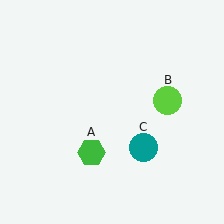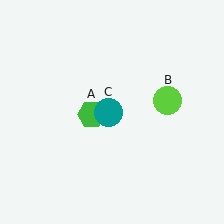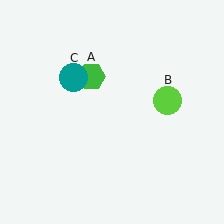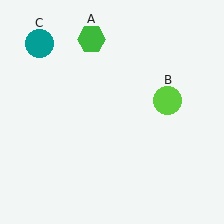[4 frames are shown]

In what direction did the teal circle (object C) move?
The teal circle (object C) moved up and to the left.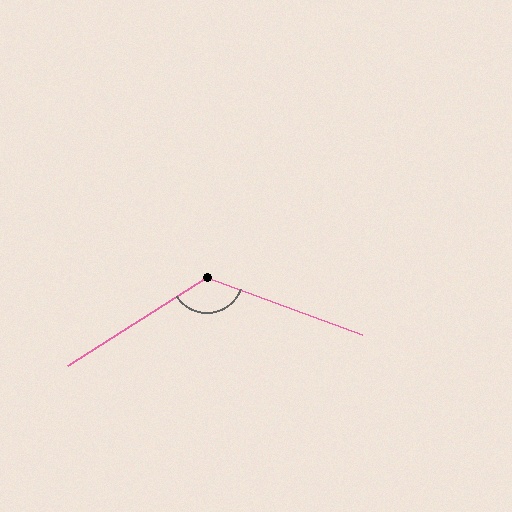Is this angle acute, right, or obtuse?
It is obtuse.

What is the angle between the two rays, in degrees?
Approximately 127 degrees.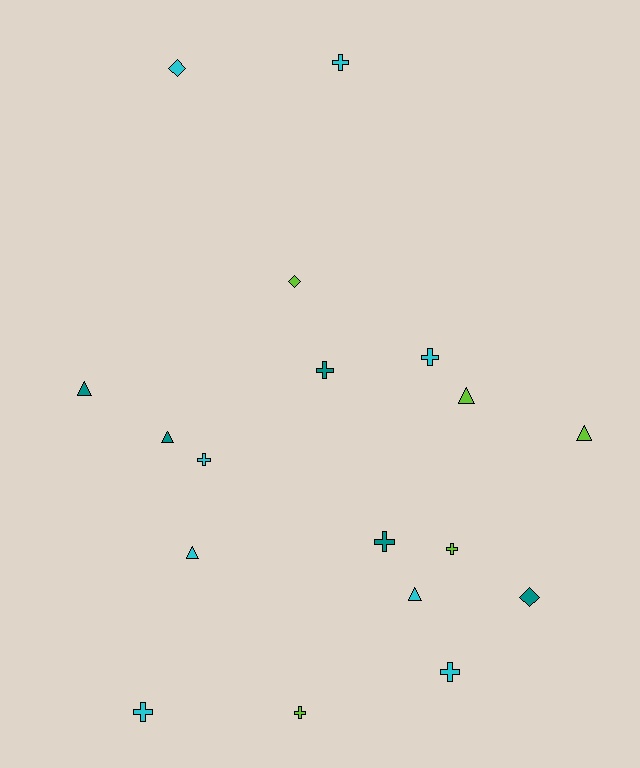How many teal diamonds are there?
There is 1 teal diamond.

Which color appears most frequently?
Cyan, with 8 objects.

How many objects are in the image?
There are 18 objects.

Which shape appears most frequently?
Cross, with 9 objects.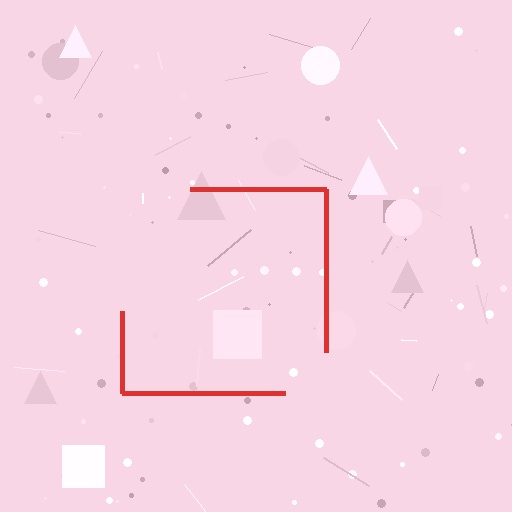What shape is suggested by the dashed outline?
The dashed outline suggests a square.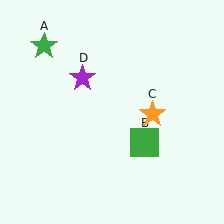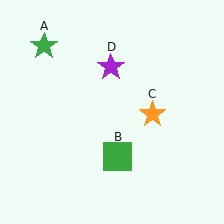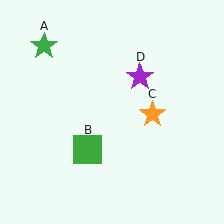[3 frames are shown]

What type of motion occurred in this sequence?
The green square (object B), purple star (object D) rotated clockwise around the center of the scene.